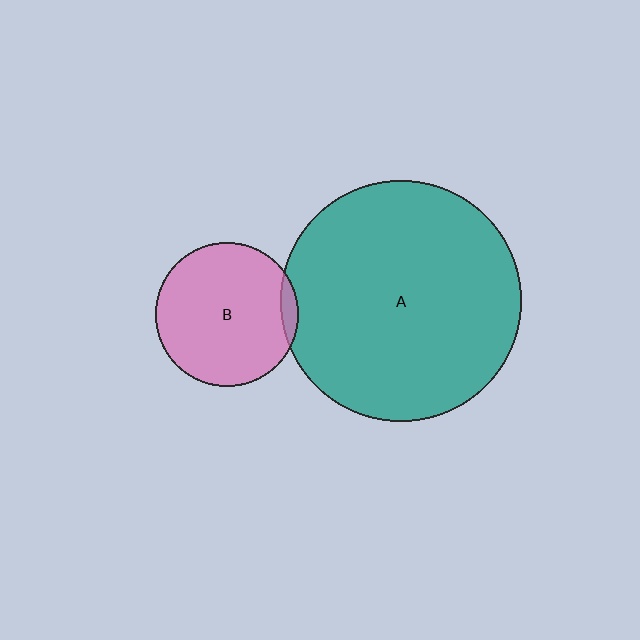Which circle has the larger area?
Circle A (teal).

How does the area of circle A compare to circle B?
Approximately 2.8 times.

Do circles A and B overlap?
Yes.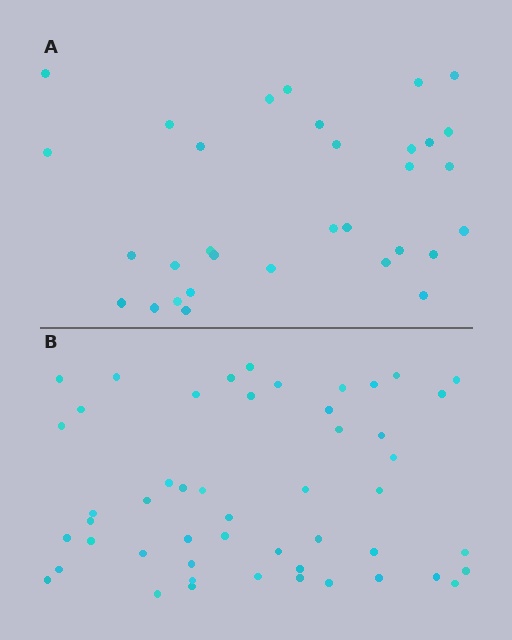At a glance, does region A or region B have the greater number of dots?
Region B (the bottom region) has more dots.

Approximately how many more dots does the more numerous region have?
Region B has approximately 20 more dots than region A.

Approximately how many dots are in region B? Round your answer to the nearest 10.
About 50 dots.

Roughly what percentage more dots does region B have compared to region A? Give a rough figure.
About 55% more.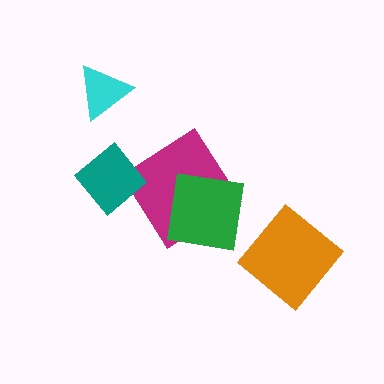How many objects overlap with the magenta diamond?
2 objects overlap with the magenta diamond.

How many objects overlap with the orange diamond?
0 objects overlap with the orange diamond.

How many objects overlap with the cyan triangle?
0 objects overlap with the cyan triangle.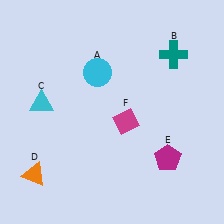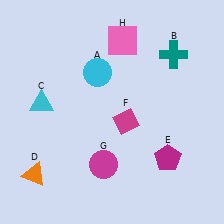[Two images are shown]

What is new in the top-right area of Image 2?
A pink square (H) was added in the top-right area of Image 2.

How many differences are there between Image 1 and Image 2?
There are 2 differences between the two images.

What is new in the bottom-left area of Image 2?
A magenta circle (G) was added in the bottom-left area of Image 2.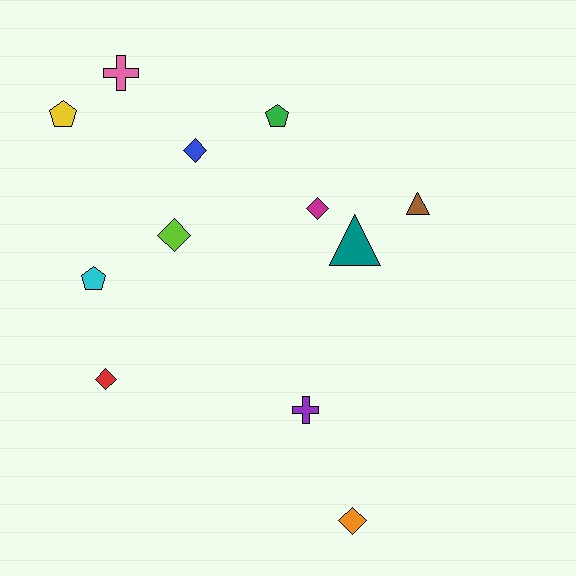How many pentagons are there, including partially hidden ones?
There are 3 pentagons.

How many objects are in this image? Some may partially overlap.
There are 12 objects.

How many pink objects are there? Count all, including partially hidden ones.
There is 1 pink object.